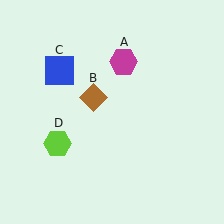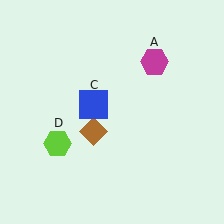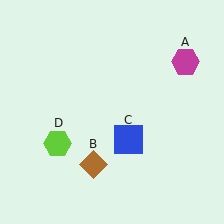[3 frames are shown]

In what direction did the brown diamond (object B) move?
The brown diamond (object B) moved down.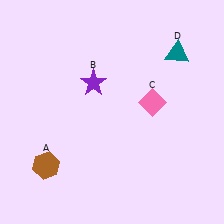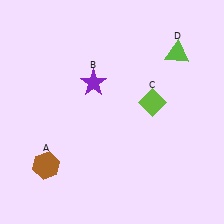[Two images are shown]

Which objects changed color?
C changed from pink to lime. D changed from teal to lime.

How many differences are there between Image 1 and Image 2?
There are 2 differences between the two images.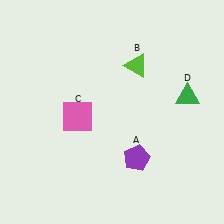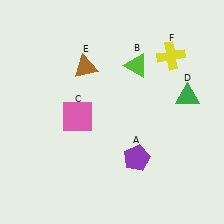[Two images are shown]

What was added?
A brown triangle (E), a yellow cross (F) were added in Image 2.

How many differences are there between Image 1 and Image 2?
There are 2 differences between the two images.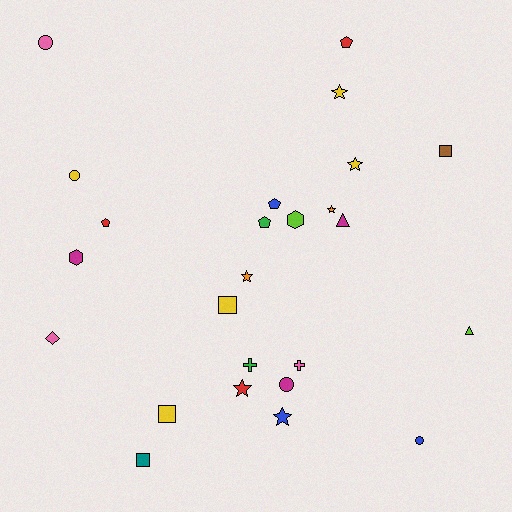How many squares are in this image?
There are 4 squares.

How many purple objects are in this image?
There are no purple objects.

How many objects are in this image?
There are 25 objects.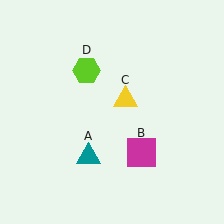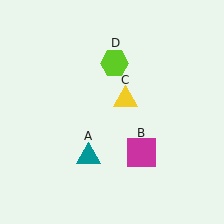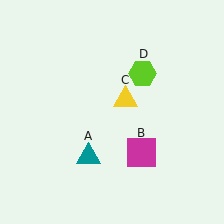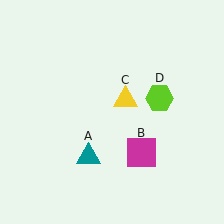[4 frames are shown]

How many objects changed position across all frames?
1 object changed position: lime hexagon (object D).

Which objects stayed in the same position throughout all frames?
Teal triangle (object A) and magenta square (object B) and yellow triangle (object C) remained stationary.